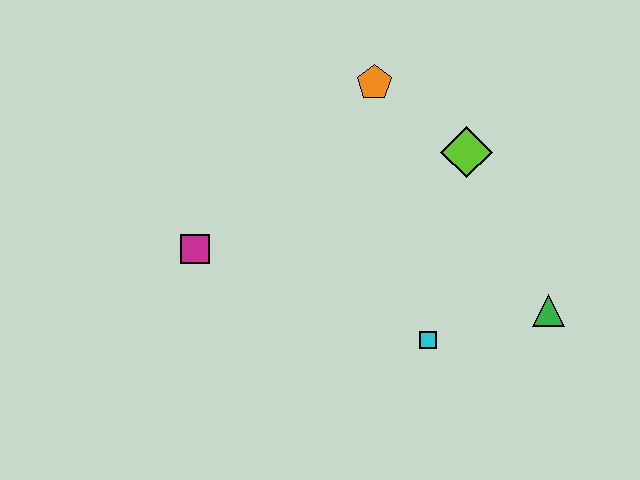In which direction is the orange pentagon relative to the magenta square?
The orange pentagon is to the right of the magenta square.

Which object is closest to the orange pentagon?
The lime diamond is closest to the orange pentagon.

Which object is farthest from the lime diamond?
The magenta square is farthest from the lime diamond.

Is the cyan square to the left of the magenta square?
No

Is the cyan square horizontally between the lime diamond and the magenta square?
Yes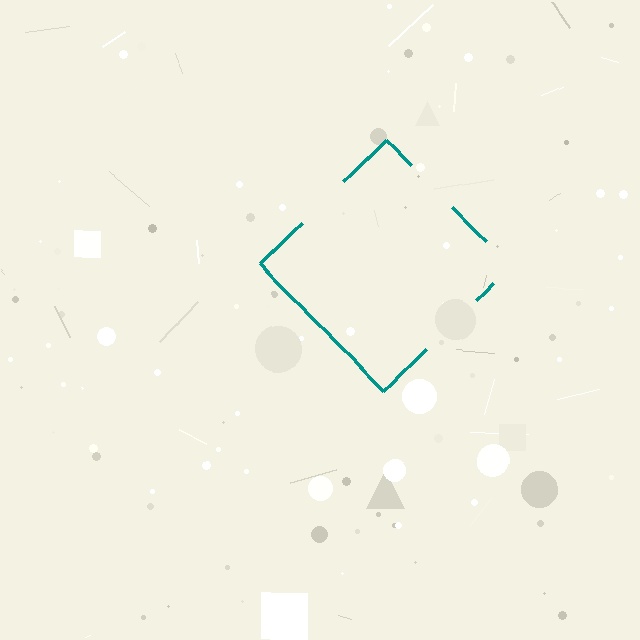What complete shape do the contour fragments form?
The contour fragments form a diamond.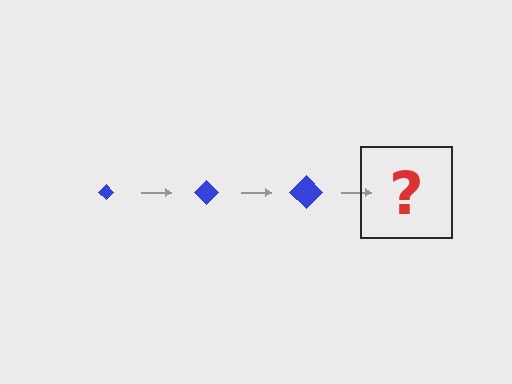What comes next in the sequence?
The next element should be a blue diamond, larger than the previous one.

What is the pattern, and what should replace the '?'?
The pattern is that the diamond gets progressively larger each step. The '?' should be a blue diamond, larger than the previous one.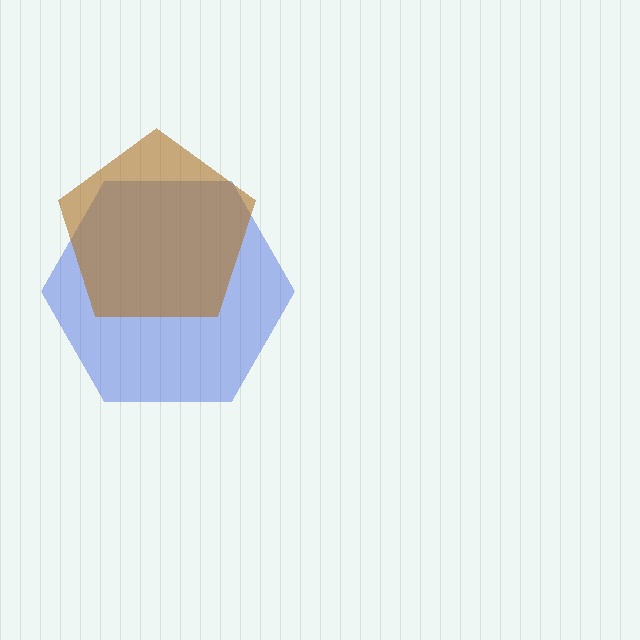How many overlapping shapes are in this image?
There are 2 overlapping shapes in the image.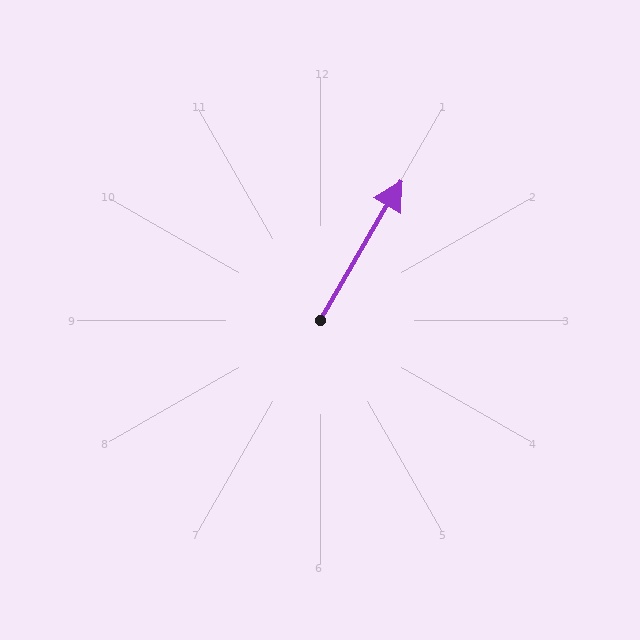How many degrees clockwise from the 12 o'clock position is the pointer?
Approximately 30 degrees.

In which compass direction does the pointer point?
Northeast.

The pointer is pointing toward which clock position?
Roughly 1 o'clock.